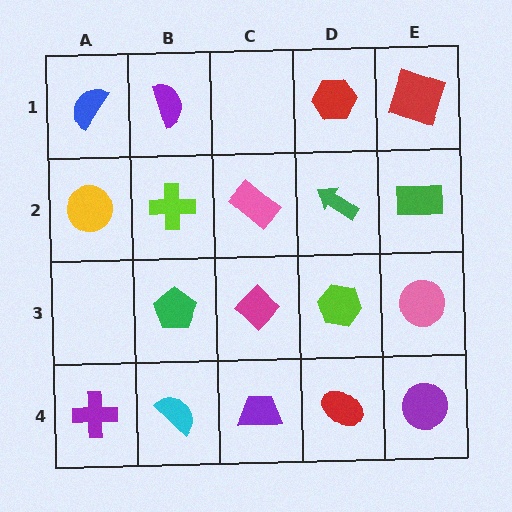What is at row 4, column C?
A purple trapezoid.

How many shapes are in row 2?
5 shapes.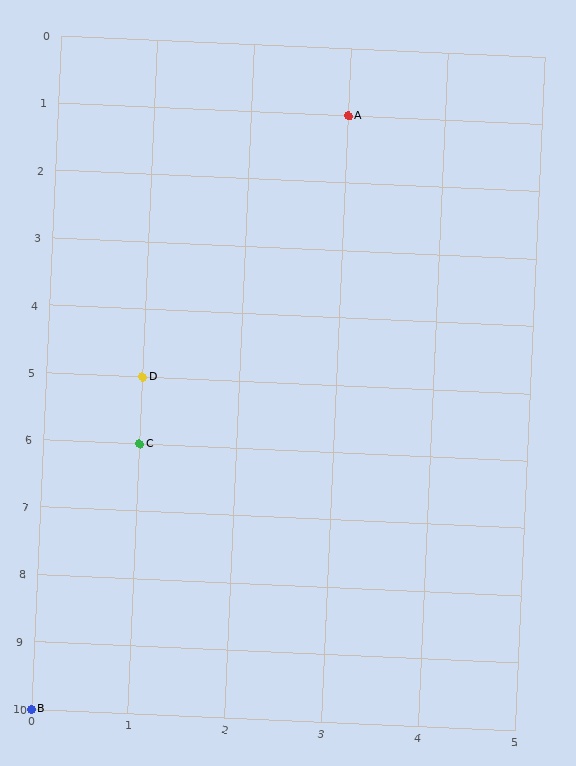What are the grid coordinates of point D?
Point D is at grid coordinates (1, 5).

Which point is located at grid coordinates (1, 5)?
Point D is at (1, 5).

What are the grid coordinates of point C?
Point C is at grid coordinates (1, 6).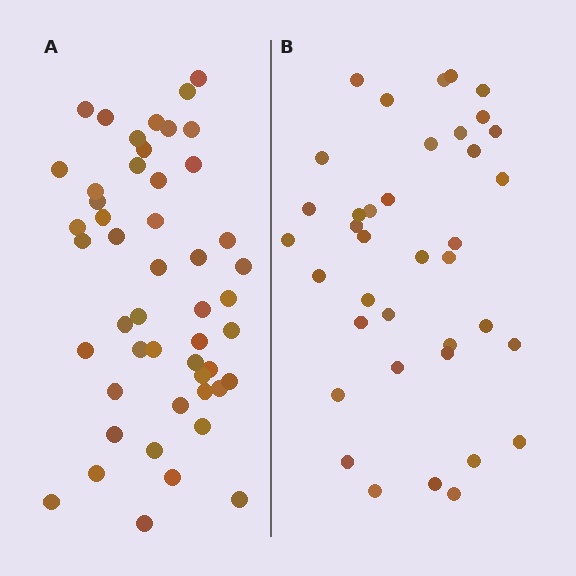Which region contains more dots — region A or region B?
Region A (the left region) has more dots.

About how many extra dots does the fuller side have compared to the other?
Region A has roughly 12 or so more dots than region B.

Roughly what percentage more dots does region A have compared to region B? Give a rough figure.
About 30% more.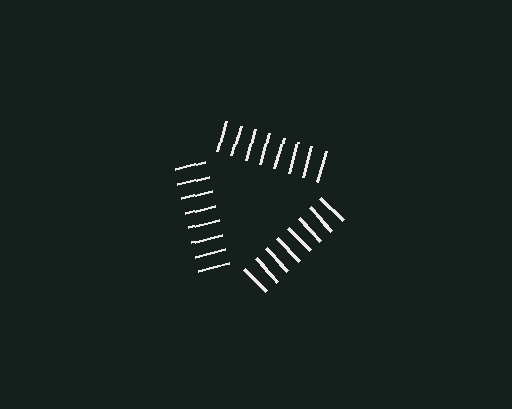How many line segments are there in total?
24 — 8 along each of the 3 edges.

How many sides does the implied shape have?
3 sides — the line-ends trace a triangle.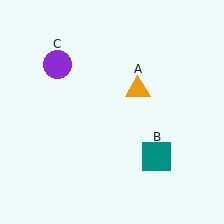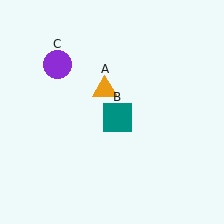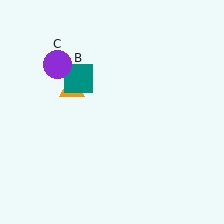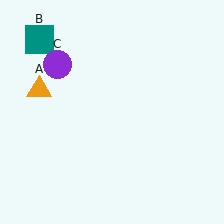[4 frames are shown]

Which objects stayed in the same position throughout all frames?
Purple circle (object C) remained stationary.